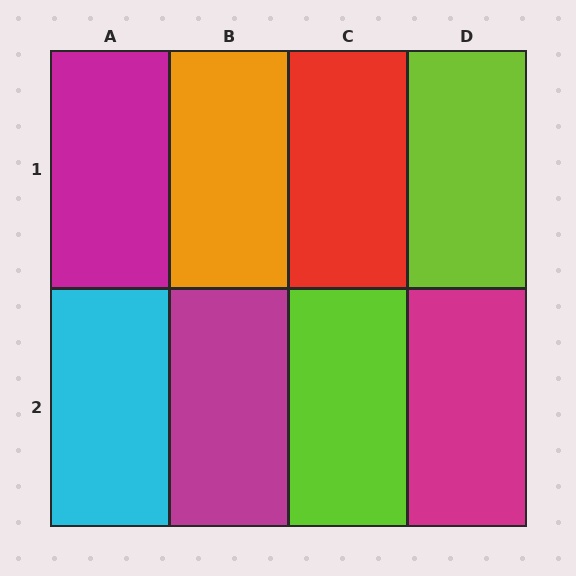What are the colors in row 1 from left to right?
Magenta, orange, red, lime.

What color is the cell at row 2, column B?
Magenta.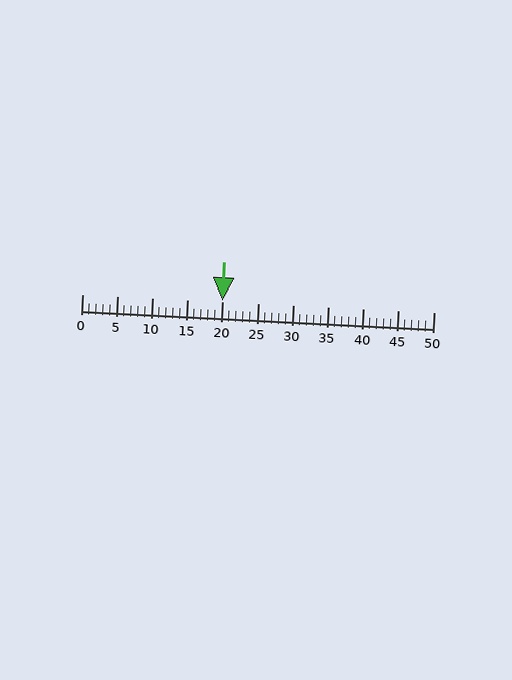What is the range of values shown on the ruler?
The ruler shows values from 0 to 50.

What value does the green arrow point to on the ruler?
The green arrow points to approximately 20.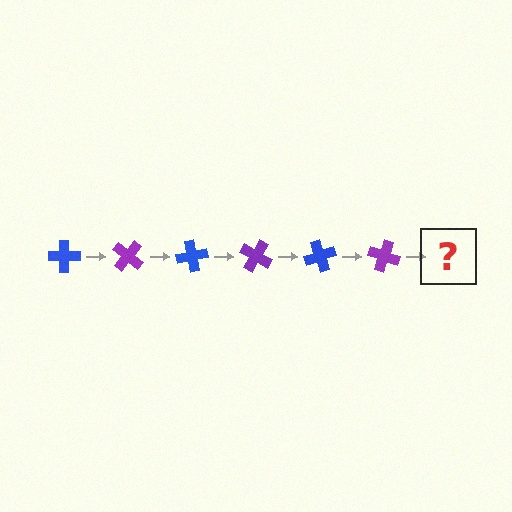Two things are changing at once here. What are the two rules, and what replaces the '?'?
The two rules are that it rotates 40 degrees each step and the color cycles through blue and purple. The '?' should be a blue cross, rotated 240 degrees from the start.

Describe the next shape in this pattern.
It should be a blue cross, rotated 240 degrees from the start.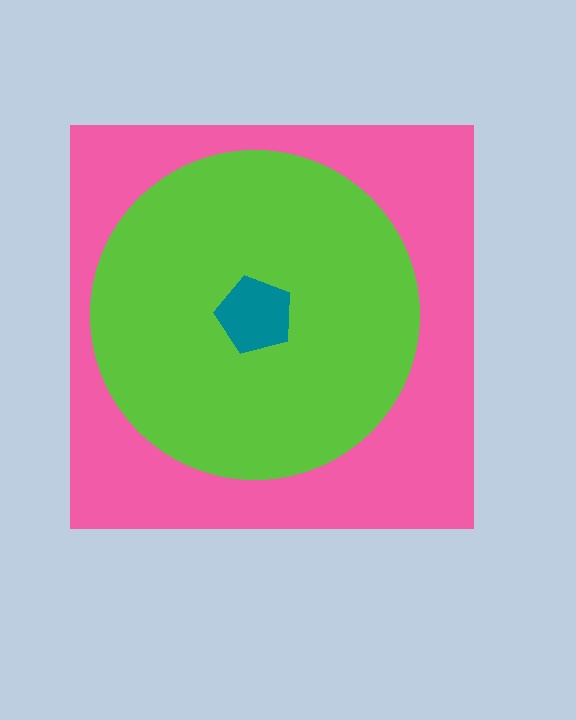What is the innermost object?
The teal pentagon.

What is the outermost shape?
The pink square.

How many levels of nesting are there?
3.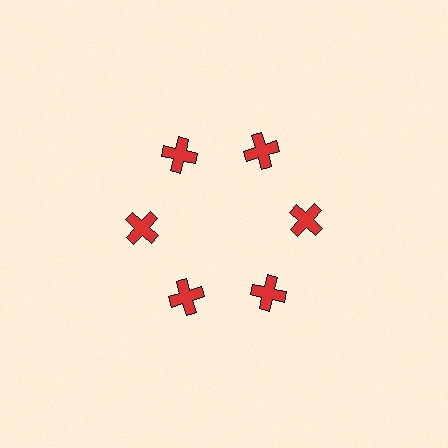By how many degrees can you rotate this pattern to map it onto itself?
The pattern maps onto itself every 60 degrees of rotation.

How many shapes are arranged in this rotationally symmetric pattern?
There are 6 shapes, arranged in 6 groups of 1.